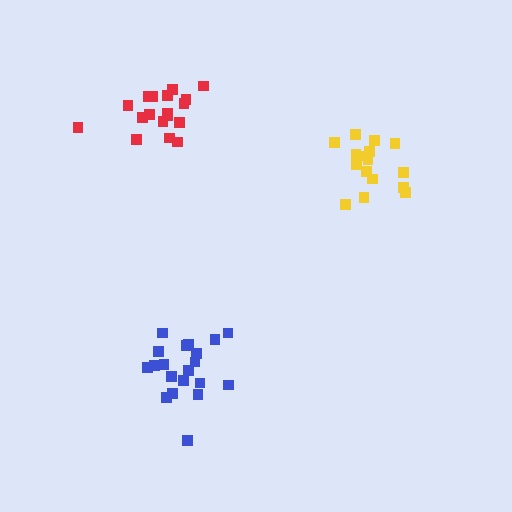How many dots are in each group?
Group 1: 19 dots, Group 2: 20 dots, Group 3: 16 dots (55 total).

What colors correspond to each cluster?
The clusters are colored: red, blue, yellow.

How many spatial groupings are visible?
There are 3 spatial groupings.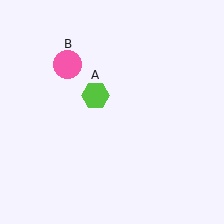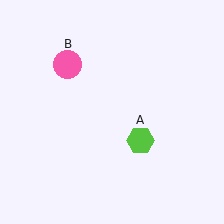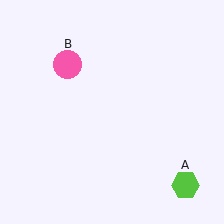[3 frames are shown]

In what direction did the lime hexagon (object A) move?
The lime hexagon (object A) moved down and to the right.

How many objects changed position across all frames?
1 object changed position: lime hexagon (object A).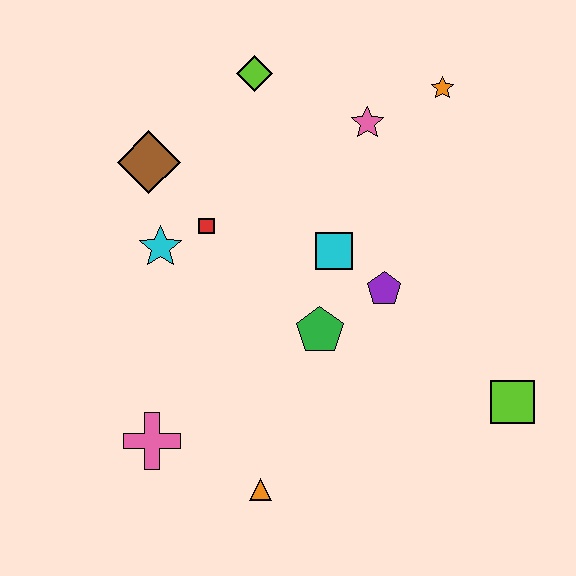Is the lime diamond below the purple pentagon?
No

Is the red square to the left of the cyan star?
No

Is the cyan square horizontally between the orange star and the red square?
Yes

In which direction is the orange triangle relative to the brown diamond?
The orange triangle is below the brown diamond.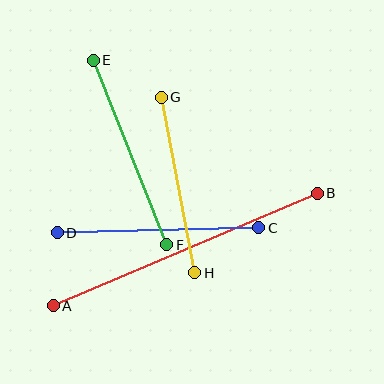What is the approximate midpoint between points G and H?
The midpoint is at approximately (178, 185) pixels.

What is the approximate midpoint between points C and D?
The midpoint is at approximately (158, 230) pixels.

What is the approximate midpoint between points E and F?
The midpoint is at approximately (130, 152) pixels.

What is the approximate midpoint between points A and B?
The midpoint is at approximately (185, 250) pixels.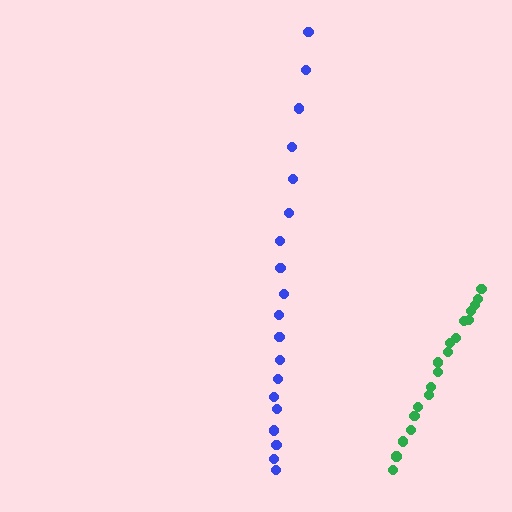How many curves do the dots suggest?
There are 2 distinct paths.